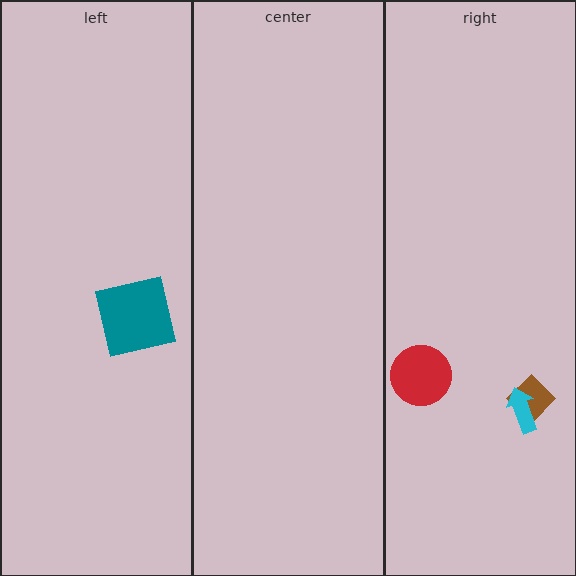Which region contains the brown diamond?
The right region.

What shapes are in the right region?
The red circle, the brown diamond, the cyan arrow.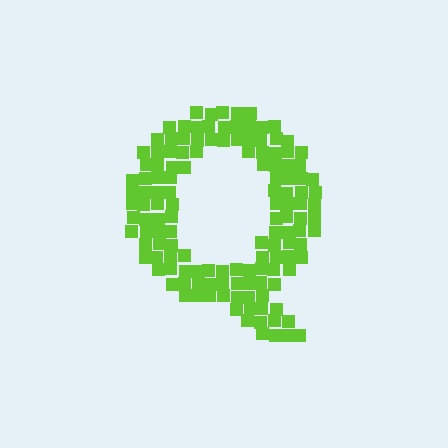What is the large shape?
The large shape is the letter Q.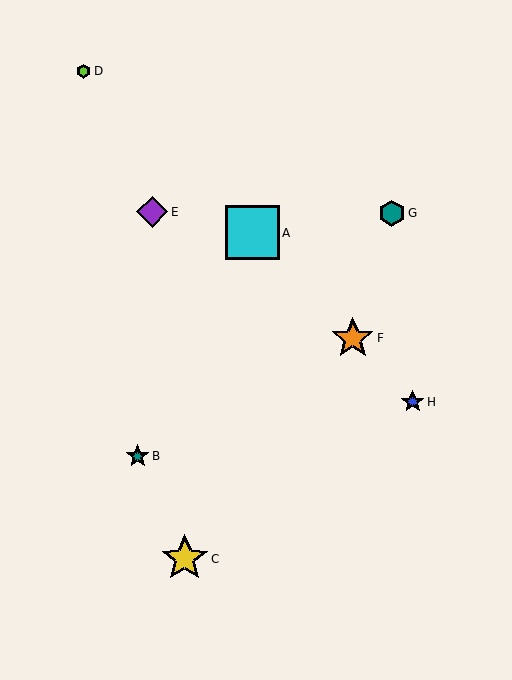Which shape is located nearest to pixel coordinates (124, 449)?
The teal star (labeled B) at (138, 456) is nearest to that location.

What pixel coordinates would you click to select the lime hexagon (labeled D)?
Click at (84, 71) to select the lime hexagon D.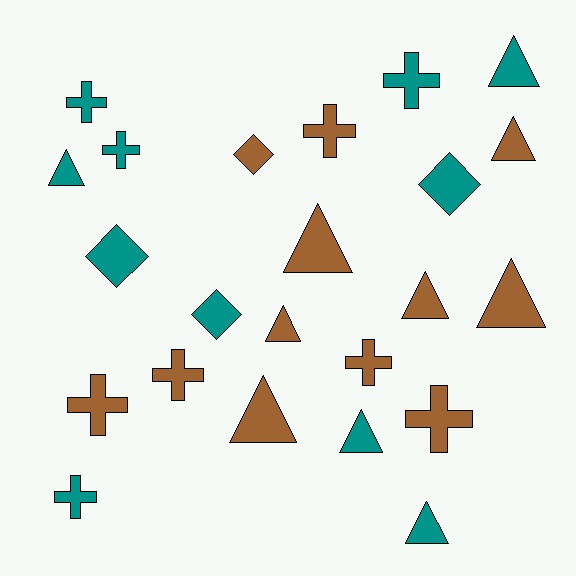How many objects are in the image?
There are 23 objects.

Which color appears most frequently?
Brown, with 12 objects.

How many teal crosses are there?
There are 4 teal crosses.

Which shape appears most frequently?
Triangle, with 10 objects.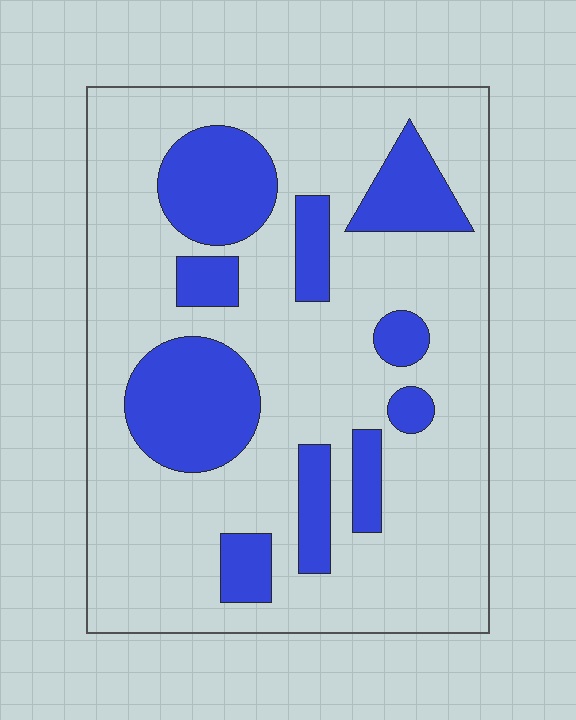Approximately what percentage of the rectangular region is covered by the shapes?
Approximately 25%.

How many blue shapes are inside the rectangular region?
10.